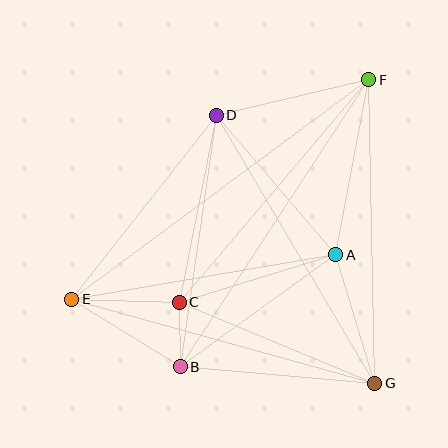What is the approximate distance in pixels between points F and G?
The distance between F and G is approximately 304 pixels.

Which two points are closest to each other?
Points B and C are closest to each other.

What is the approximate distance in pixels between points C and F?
The distance between C and F is approximately 293 pixels.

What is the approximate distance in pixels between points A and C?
The distance between A and C is approximately 164 pixels.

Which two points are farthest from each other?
Points E and F are farthest from each other.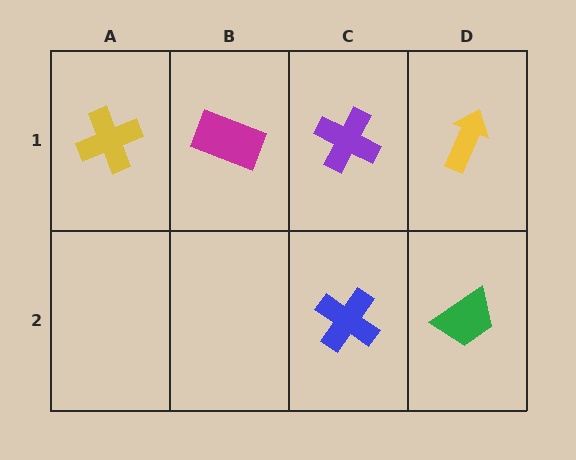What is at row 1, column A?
A yellow cross.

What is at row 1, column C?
A purple cross.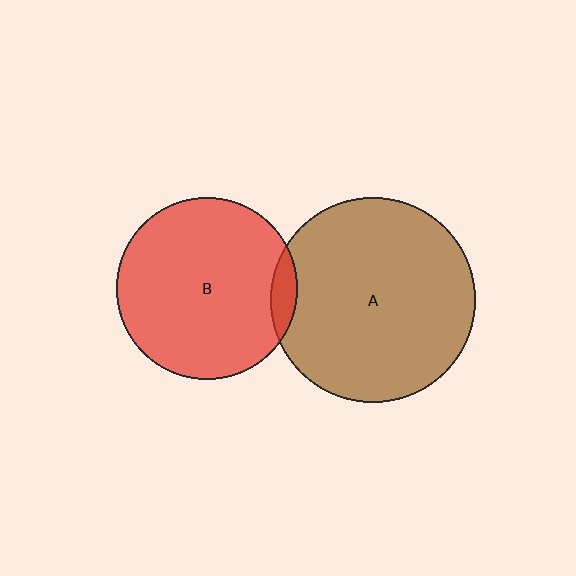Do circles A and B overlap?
Yes.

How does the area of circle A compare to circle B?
Approximately 1.3 times.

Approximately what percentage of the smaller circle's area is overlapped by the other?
Approximately 5%.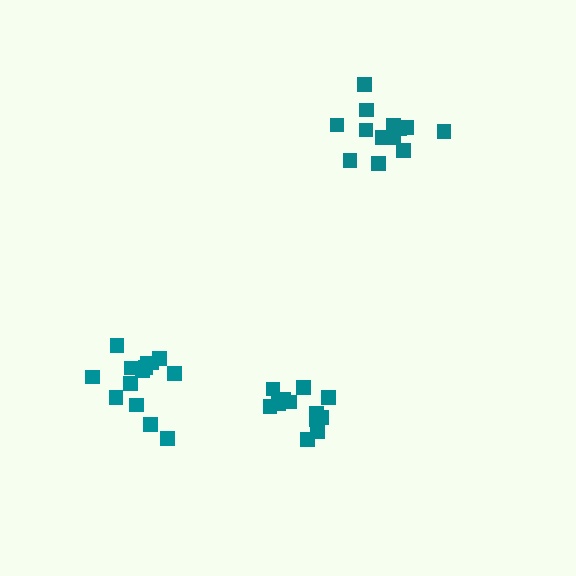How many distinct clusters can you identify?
There are 3 distinct clusters.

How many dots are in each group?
Group 1: 14 dots, Group 2: 12 dots, Group 3: 13 dots (39 total).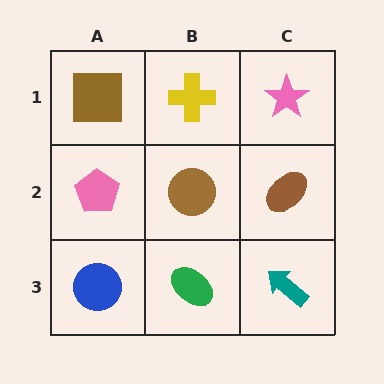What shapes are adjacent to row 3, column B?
A brown circle (row 2, column B), a blue circle (row 3, column A), a teal arrow (row 3, column C).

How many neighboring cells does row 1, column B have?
3.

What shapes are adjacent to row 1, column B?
A brown circle (row 2, column B), a brown square (row 1, column A), a pink star (row 1, column C).